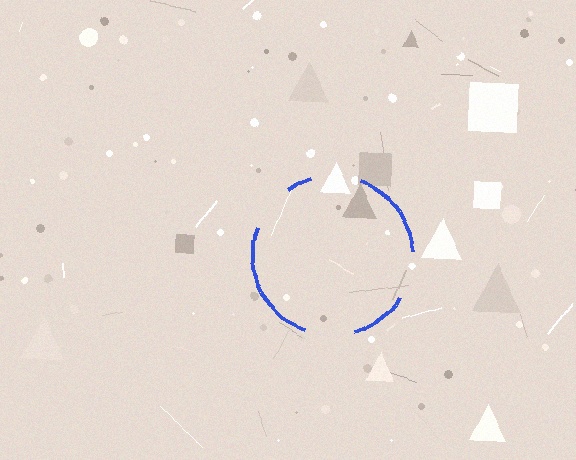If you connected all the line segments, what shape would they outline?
They would outline a circle.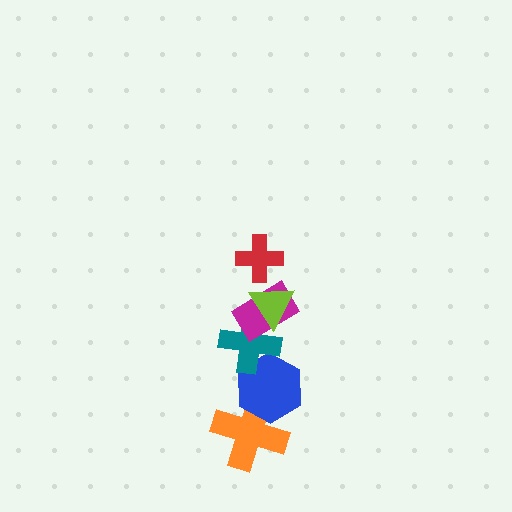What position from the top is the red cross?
The red cross is 1st from the top.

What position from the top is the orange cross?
The orange cross is 6th from the top.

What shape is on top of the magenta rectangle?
The lime triangle is on top of the magenta rectangle.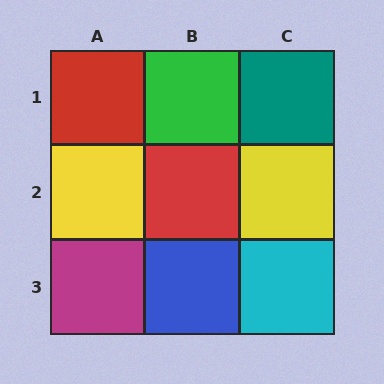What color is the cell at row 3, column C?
Cyan.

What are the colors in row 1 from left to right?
Red, green, teal.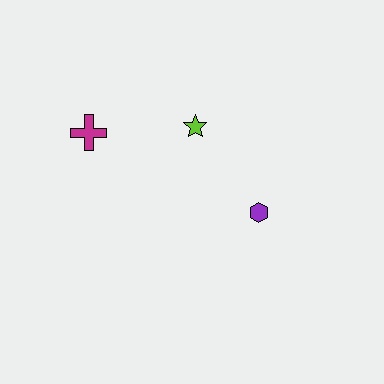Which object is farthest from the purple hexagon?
The magenta cross is farthest from the purple hexagon.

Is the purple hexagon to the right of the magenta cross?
Yes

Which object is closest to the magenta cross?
The lime star is closest to the magenta cross.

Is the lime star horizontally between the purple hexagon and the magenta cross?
Yes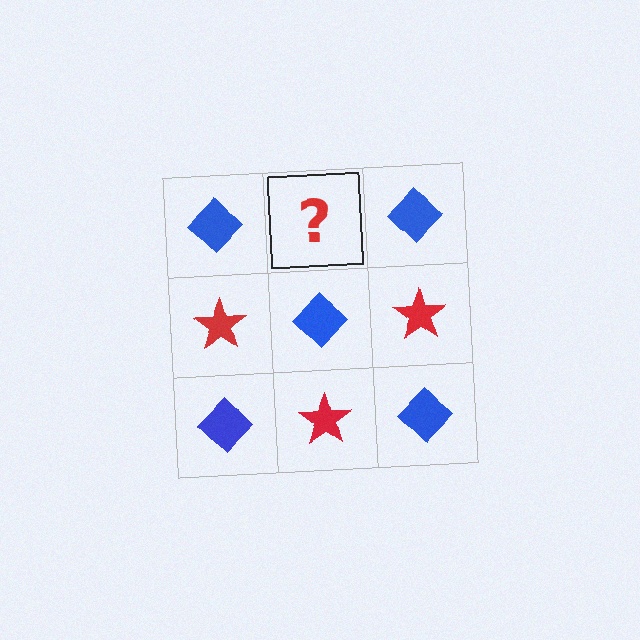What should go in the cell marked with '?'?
The missing cell should contain a red star.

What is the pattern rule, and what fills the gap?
The rule is that it alternates blue diamond and red star in a checkerboard pattern. The gap should be filled with a red star.